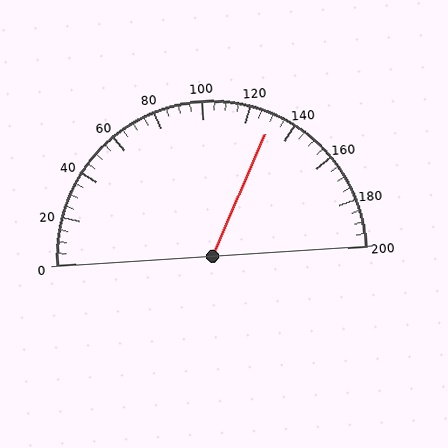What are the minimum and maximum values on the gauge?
The gauge ranges from 0 to 200.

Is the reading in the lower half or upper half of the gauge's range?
The reading is in the upper half of the range (0 to 200).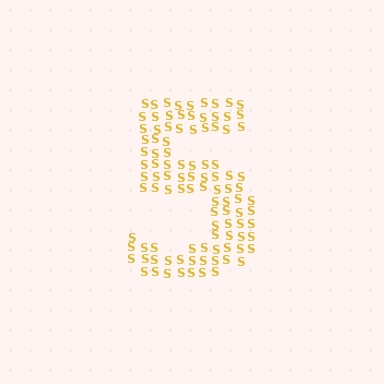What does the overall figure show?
The overall figure shows the digit 5.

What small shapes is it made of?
It is made of small letter S's.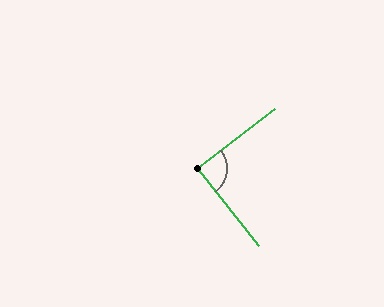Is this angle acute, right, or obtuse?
It is approximately a right angle.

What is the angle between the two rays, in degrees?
Approximately 89 degrees.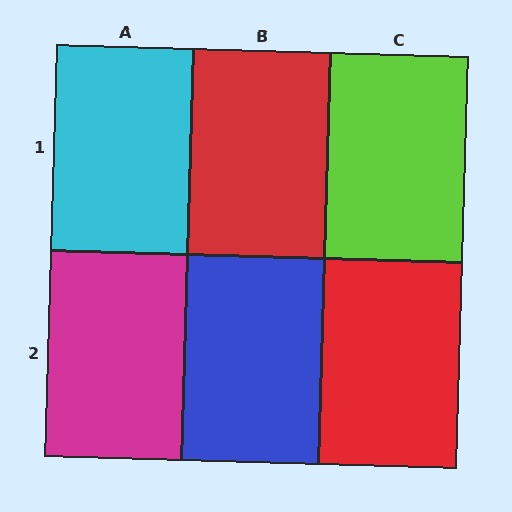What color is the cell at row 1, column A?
Cyan.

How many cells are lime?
1 cell is lime.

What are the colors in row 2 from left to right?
Magenta, blue, red.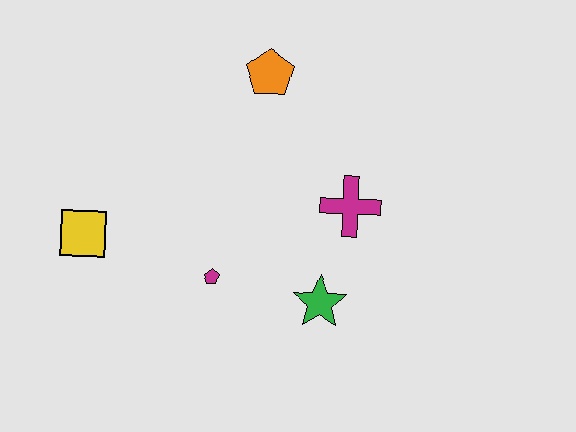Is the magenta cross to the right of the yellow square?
Yes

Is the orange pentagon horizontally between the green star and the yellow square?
Yes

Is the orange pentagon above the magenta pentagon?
Yes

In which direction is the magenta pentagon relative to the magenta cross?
The magenta pentagon is to the left of the magenta cross.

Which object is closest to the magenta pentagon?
The green star is closest to the magenta pentagon.